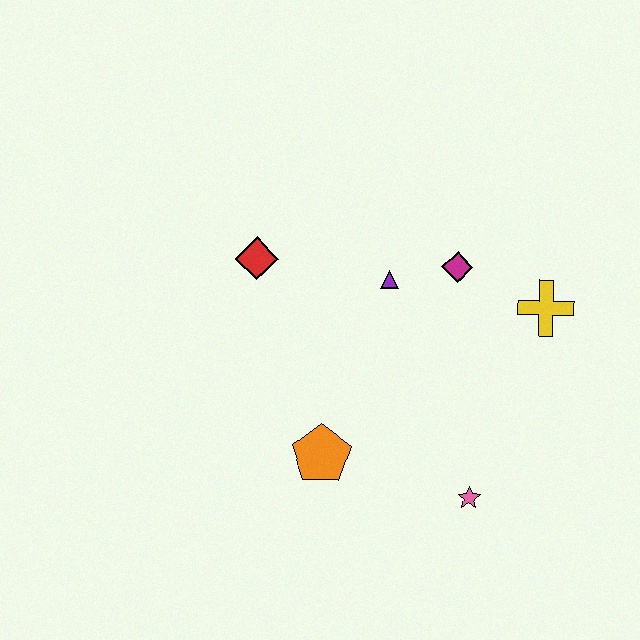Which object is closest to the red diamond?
The purple triangle is closest to the red diamond.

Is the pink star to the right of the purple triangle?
Yes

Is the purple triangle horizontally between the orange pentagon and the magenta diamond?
Yes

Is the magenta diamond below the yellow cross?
No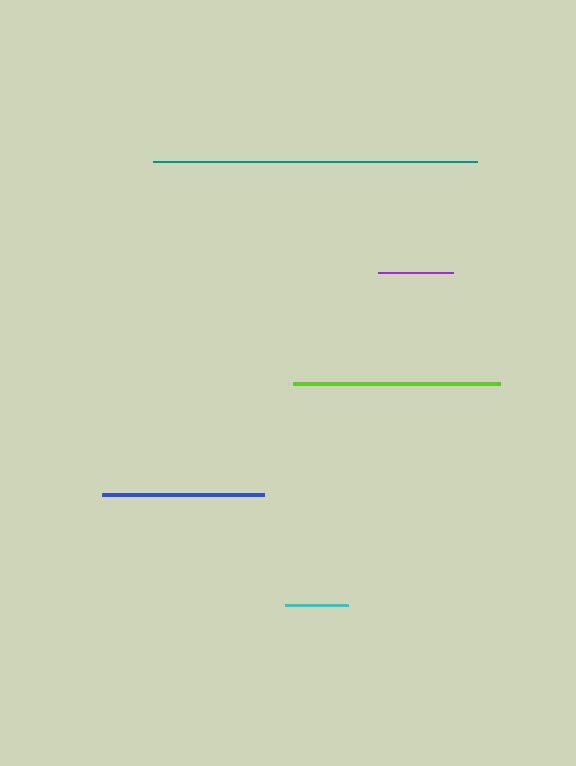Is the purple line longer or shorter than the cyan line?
The purple line is longer than the cyan line.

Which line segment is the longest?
The teal line is the longest at approximately 323 pixels.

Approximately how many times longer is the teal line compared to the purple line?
The teal line is approximately 4.3 times the length of the purple line.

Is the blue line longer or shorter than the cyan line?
The blue line is longer than the cyan line.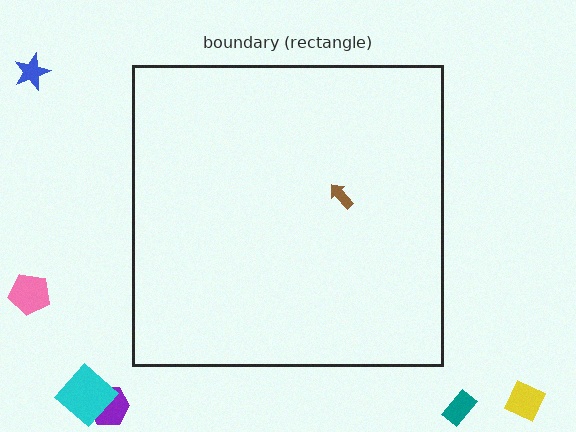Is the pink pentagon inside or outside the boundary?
Outside.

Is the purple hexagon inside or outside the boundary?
Outside.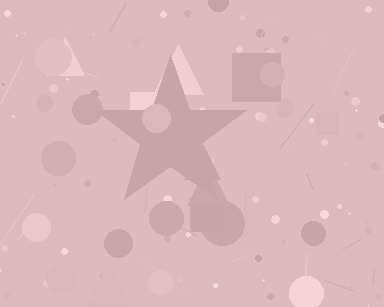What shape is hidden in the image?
A star is hidden in the image.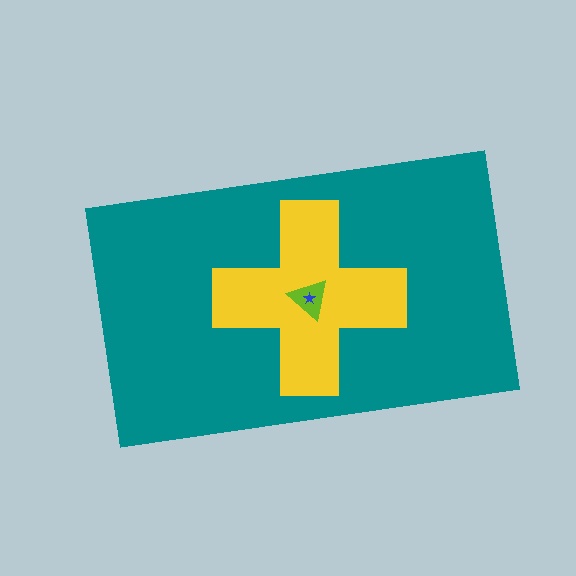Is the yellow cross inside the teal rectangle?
Yes.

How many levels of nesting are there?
4.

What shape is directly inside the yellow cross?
The lime triangle.